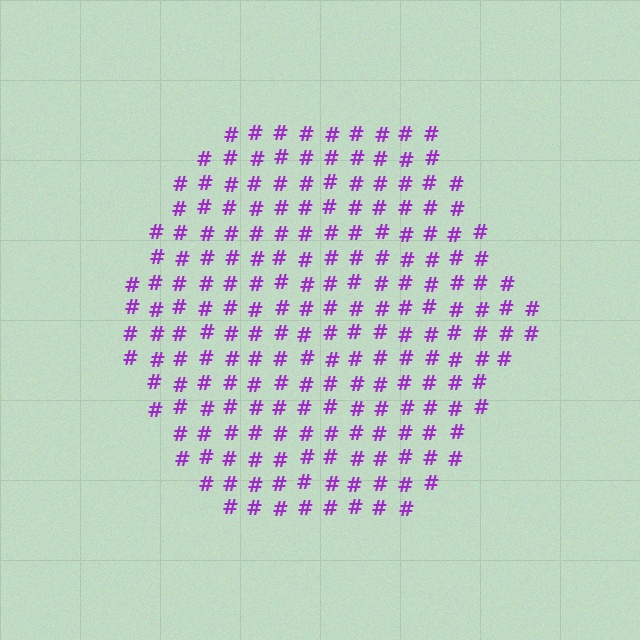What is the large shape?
The large shape is a hexagon.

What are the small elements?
The small elements are hash symbols.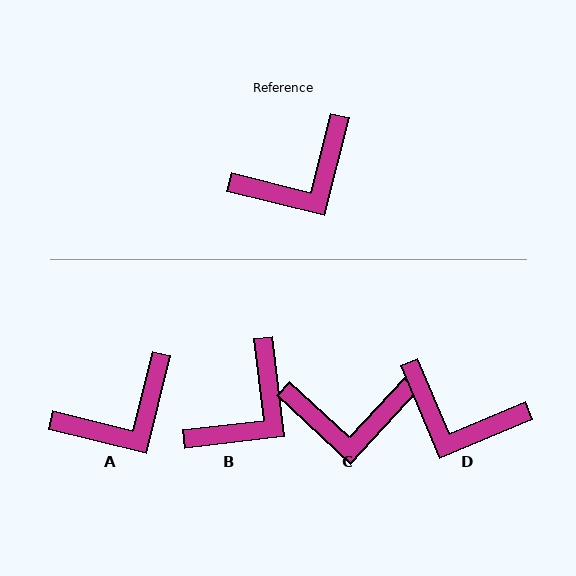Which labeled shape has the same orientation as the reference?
A.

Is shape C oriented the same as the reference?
No, it is off by about 29 degrees.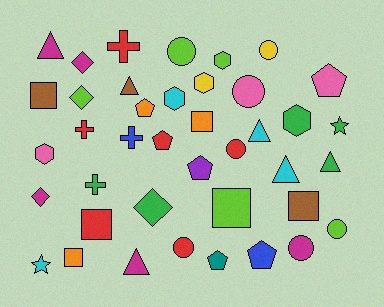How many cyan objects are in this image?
There are 4 cyan objects.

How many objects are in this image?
There are 40 objects.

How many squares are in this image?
There are 6 squares.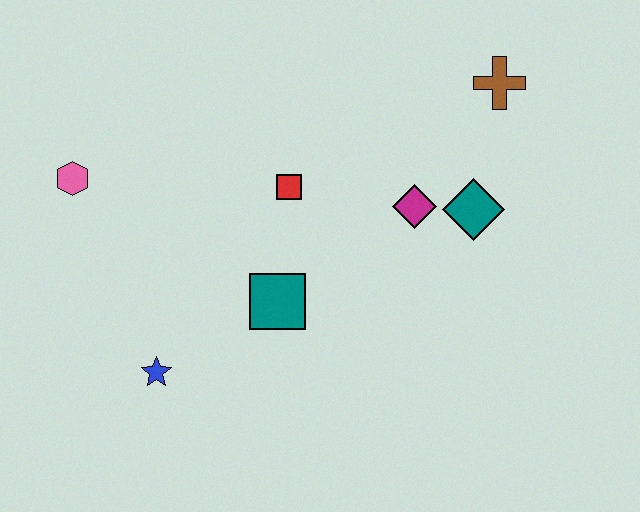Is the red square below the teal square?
No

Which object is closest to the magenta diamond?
The teal diamond is closest to the magenta diamond.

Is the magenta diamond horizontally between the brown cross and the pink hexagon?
Yes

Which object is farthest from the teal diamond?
The pink hexagon is farthest from the teal diamond.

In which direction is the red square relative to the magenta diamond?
The red square is to the left of the magenta diamond.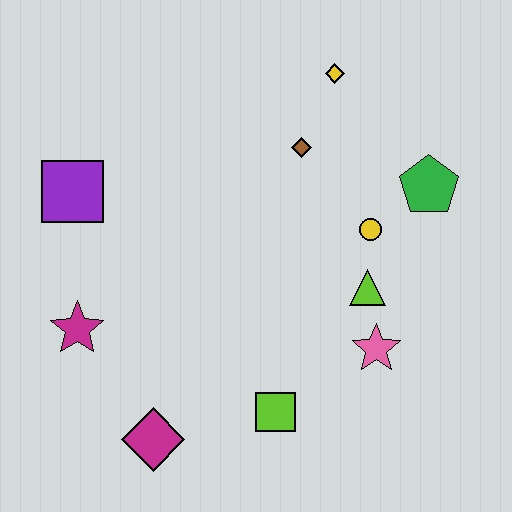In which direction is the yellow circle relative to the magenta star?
The yellow circle is to the right of the magenta star.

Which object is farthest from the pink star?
The purple square is farthest from the pink star.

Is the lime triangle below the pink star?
No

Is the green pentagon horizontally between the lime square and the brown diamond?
No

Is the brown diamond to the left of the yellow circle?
Yes